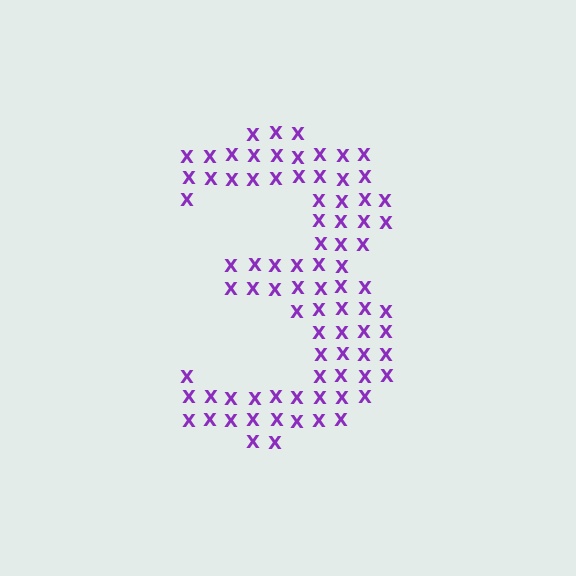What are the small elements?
The small elements are letter X's.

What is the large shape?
The large shape is the digit 3.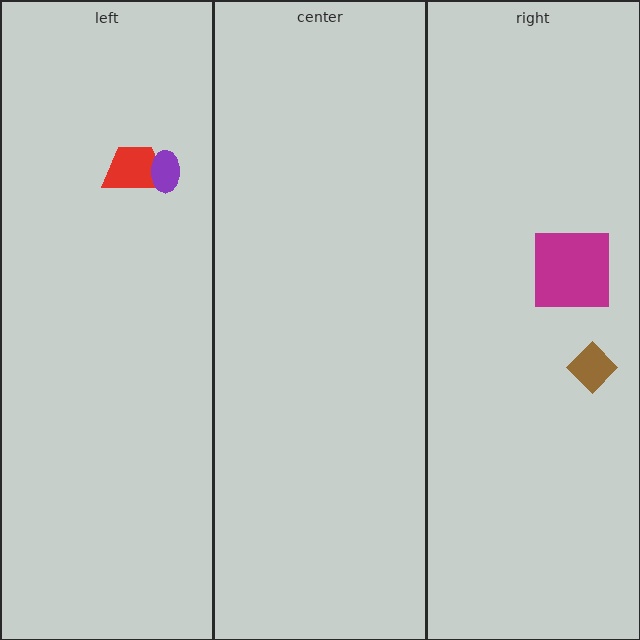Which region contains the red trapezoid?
The left region.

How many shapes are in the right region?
2.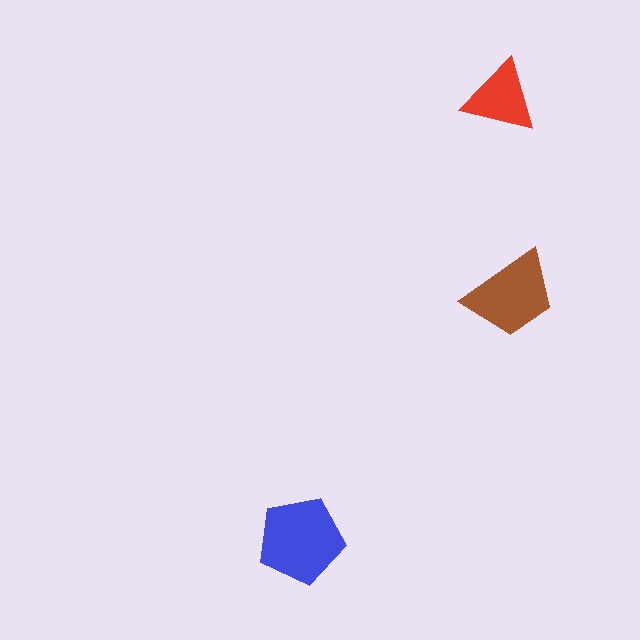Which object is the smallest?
The red triangle.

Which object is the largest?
The blue pentagon.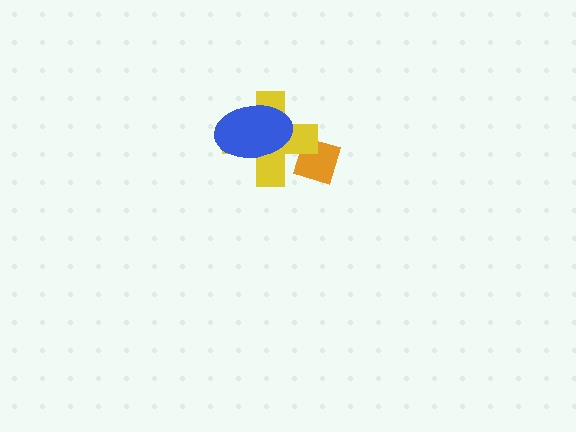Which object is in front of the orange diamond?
The yellow cross is in front of the orange diamond.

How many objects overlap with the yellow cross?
2 objects overlap with the yellow cross.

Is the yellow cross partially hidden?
Yes, it is partially covered by another shape.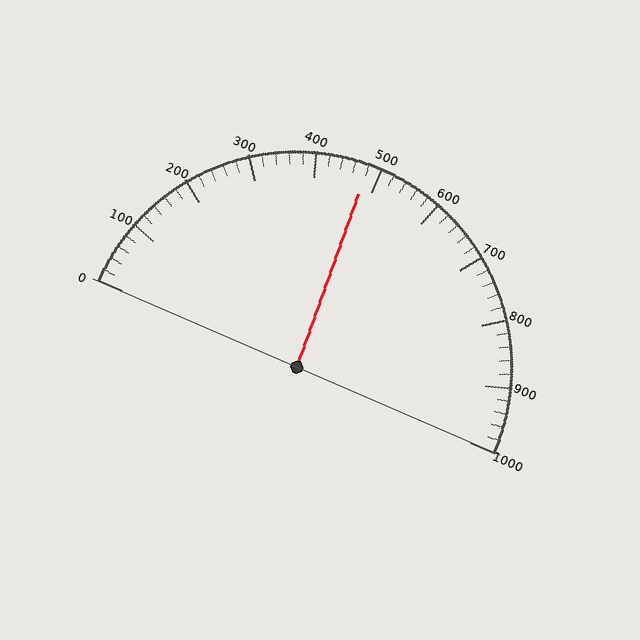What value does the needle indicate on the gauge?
The needle indicates approximately 480.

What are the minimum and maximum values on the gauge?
The gauge ranges from 0 to 1000.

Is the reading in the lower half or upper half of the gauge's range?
The reading is in the lower half of the range (0 to 1000).